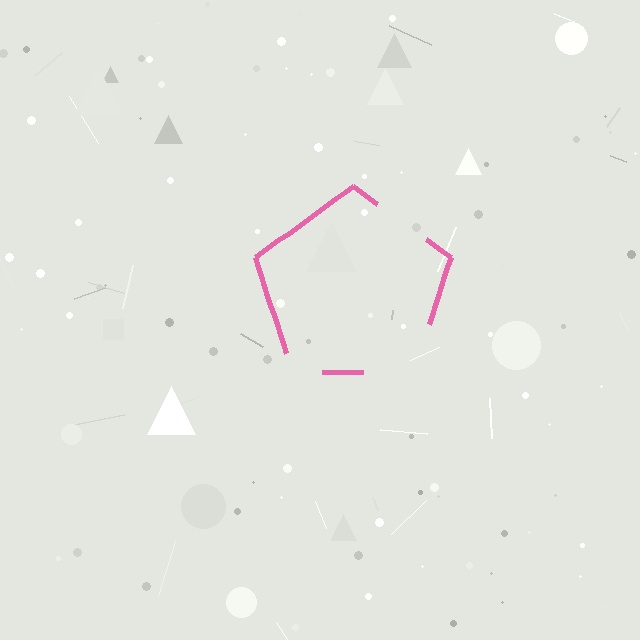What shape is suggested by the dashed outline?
The dashed outline suggests a pentagon.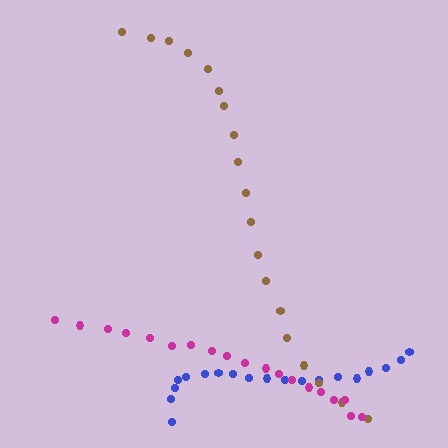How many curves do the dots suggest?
There are 3 distinct paths.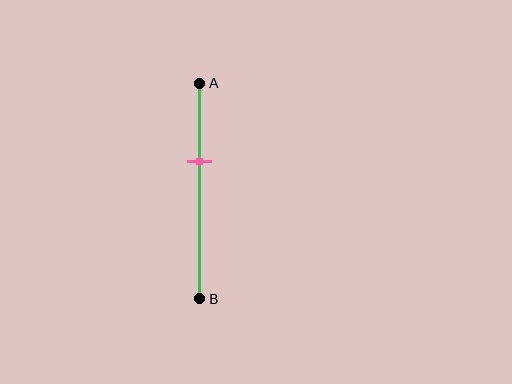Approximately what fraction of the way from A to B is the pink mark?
The pink mark is approximately 35% of the way from A to B.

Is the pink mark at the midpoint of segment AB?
No, the mark is at about 35% from A, not at the 50% midpoint.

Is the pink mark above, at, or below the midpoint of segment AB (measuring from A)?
The pink mark is above the midpoint of segment AB.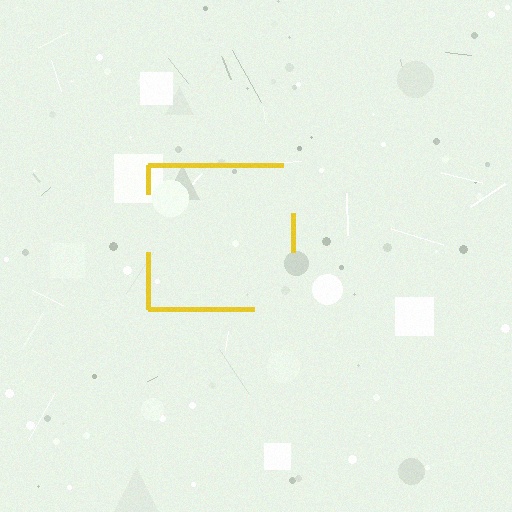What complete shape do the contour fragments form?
The contour fragments form a square.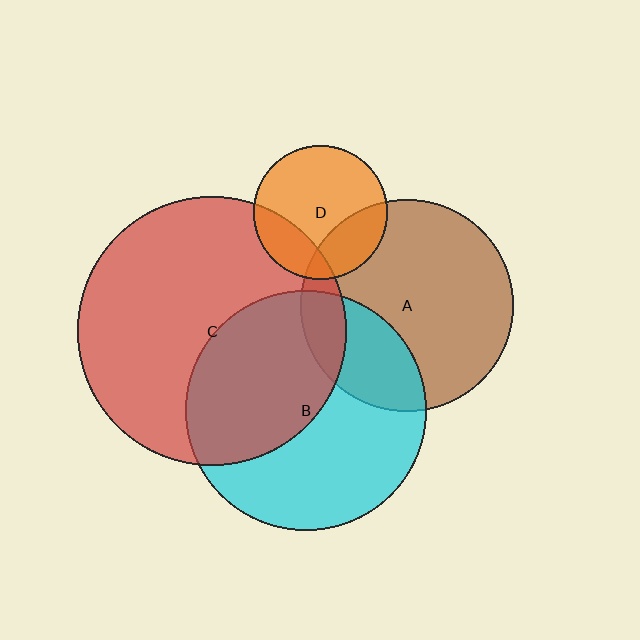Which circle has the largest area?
Circle C (red).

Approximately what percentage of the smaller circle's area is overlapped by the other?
Approximately 20%.